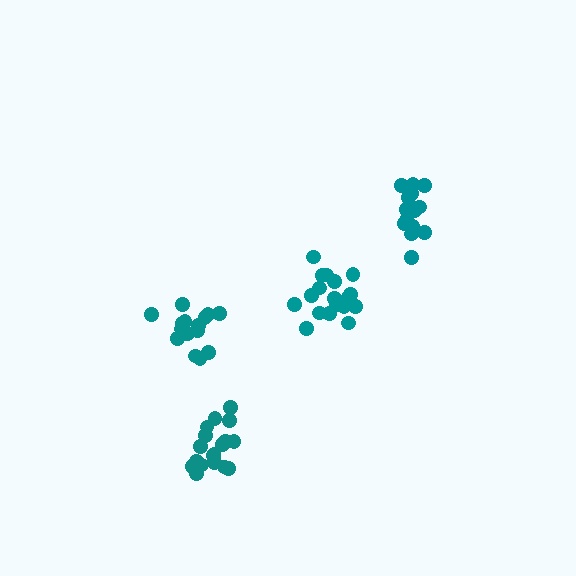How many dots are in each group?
Group 1: 15 dots, Group 2: 18 dots, Group 3: 15 dots, Group 4: 18 dots (66 total).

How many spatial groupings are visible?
There are 4 spatial groupings.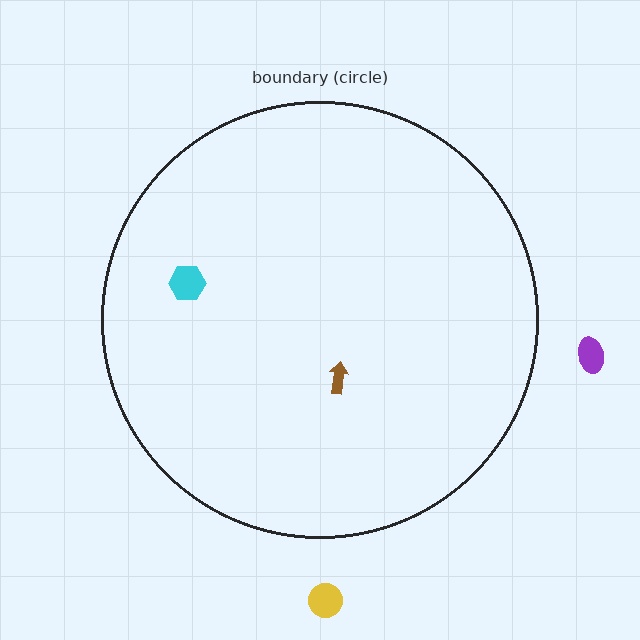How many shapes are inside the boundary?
2 inside, 2 outside.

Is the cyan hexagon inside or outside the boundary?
Inside.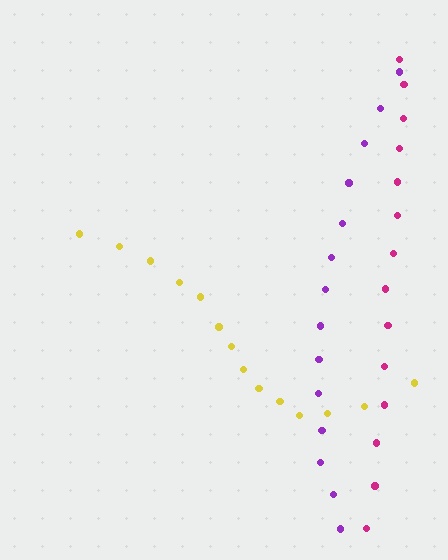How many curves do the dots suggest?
There are 3 distinct paths.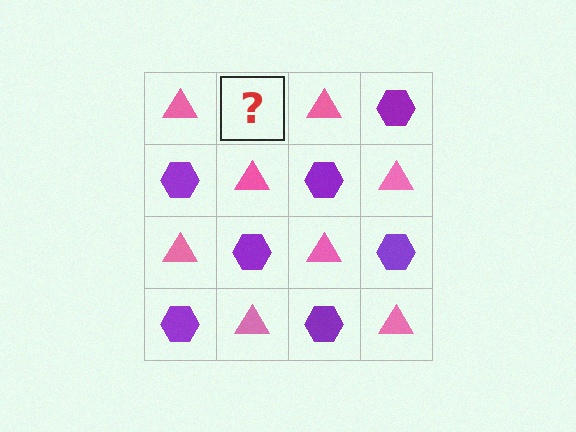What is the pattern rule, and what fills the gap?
The rule is that it alternates pink triangle and purple hexagon in a checkerboard pattern. The gap should be filled with a purple hexagon.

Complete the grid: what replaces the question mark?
The question mark should be replaced with a purple hexagon.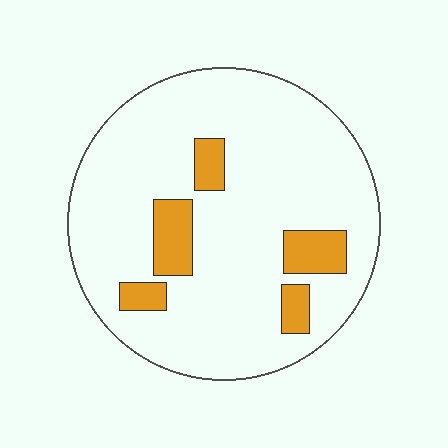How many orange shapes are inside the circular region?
5.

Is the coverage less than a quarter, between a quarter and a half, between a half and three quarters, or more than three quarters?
Less than a quarter.